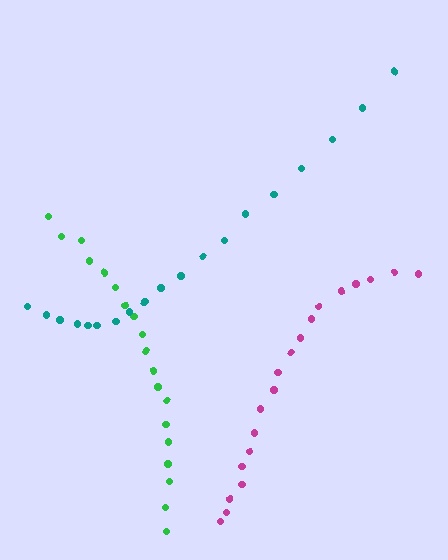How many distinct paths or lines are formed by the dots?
There are 3 distinct paths.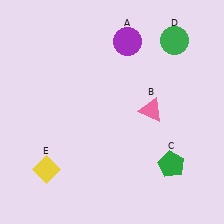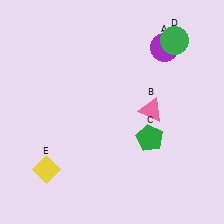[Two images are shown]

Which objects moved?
The objects that moved are: the purple circle (A), the green pentagon (C).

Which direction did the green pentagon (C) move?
The green pentagon (C) moved up.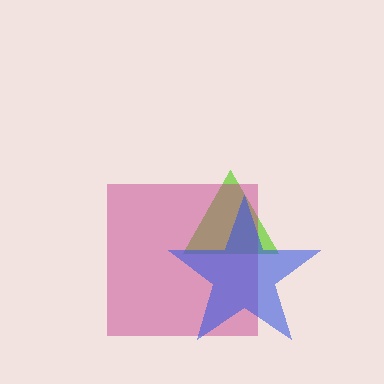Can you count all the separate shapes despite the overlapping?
Yes, there are 3 separate shapes.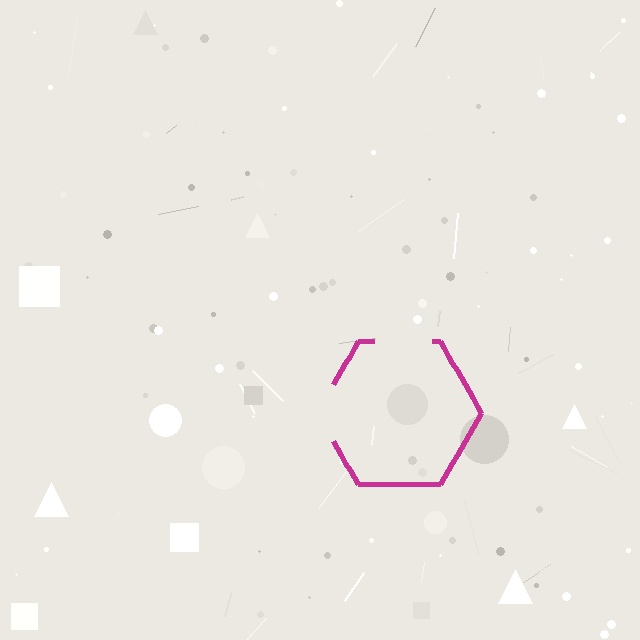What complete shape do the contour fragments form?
The contour fragments form a hexagon.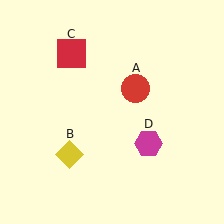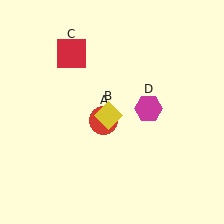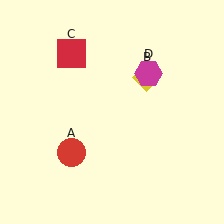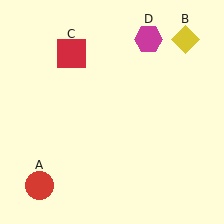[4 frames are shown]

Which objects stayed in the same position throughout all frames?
Red square (object C) remained stationary.